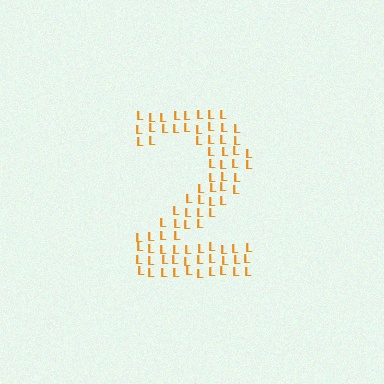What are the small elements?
The small elements are letter L's.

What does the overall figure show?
The overall figure shows the digit 2.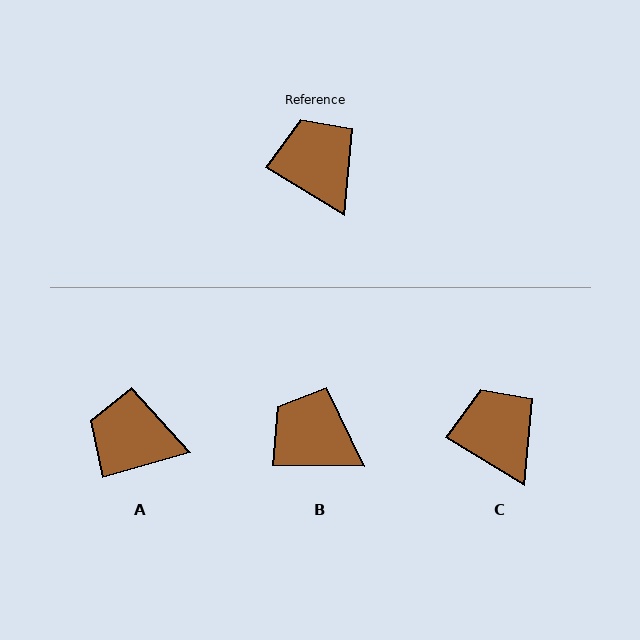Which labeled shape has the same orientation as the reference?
C.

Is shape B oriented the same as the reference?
No, it is off by about 31 degrees.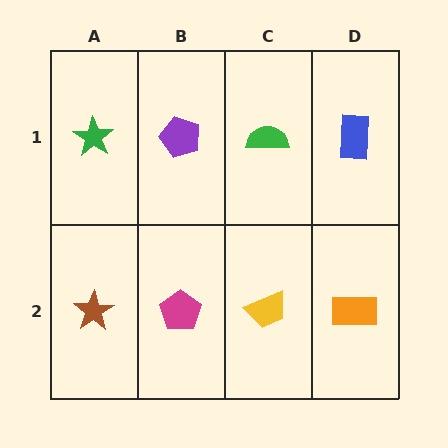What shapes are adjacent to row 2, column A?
A green star (row 1, column A), a magenta pentagon (row 2, column B).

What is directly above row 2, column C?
A green semicircle.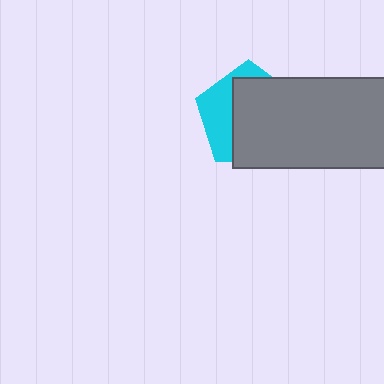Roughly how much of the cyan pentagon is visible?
A small part of it is visible (roughly 34%).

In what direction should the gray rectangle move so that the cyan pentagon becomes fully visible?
The gray rectangle should move toward the lower-right. That is the shortest direction to clear the overlap and leave the cyan pentagon fully visible.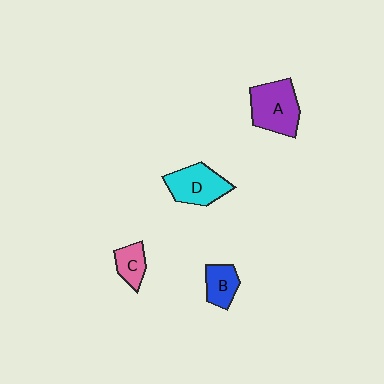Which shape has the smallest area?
Shape C (pink).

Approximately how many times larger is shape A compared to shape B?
Approximately 1.8 times.